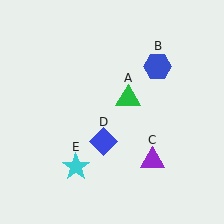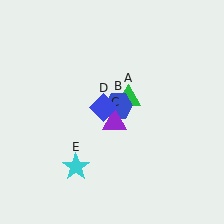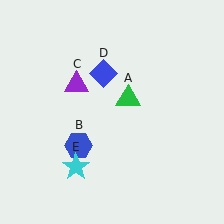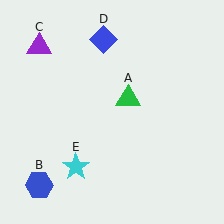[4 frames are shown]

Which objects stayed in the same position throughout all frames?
Green triangle (object A) and cyan star (object E) remained stationary.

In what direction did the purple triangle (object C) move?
The purple triangle (object C) moved up and to the left.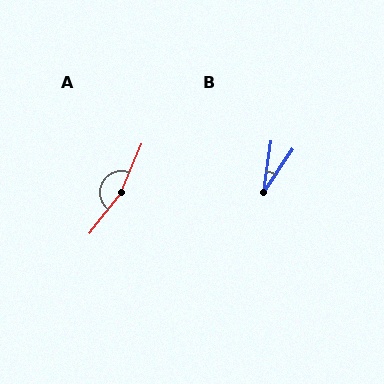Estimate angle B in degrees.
Approximately 26 degrees.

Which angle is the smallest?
B, at approximately 26 degrees.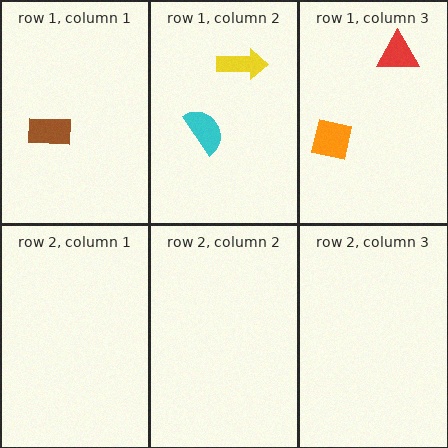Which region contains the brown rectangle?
The row 1, column 1 region.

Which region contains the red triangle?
The row 1, column 3 region.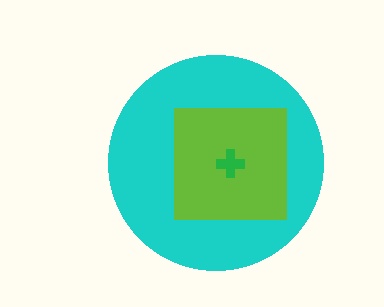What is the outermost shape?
The cyan circle.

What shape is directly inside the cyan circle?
The lime square.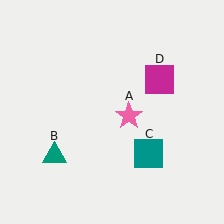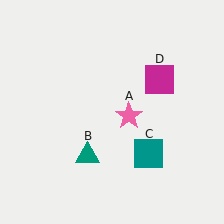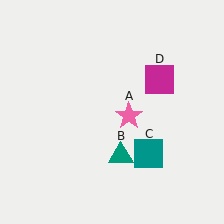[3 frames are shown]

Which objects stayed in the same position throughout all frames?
Pink star (object A) and teal square (object C) and magenta square (object D) remained stationary.